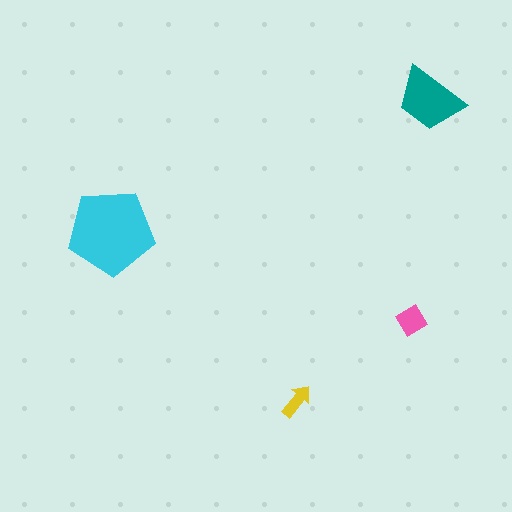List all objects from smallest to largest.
The yellow arrow, the pink diamond, the teal trapezoid, the cyan pentagon.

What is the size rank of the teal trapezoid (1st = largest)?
2nd.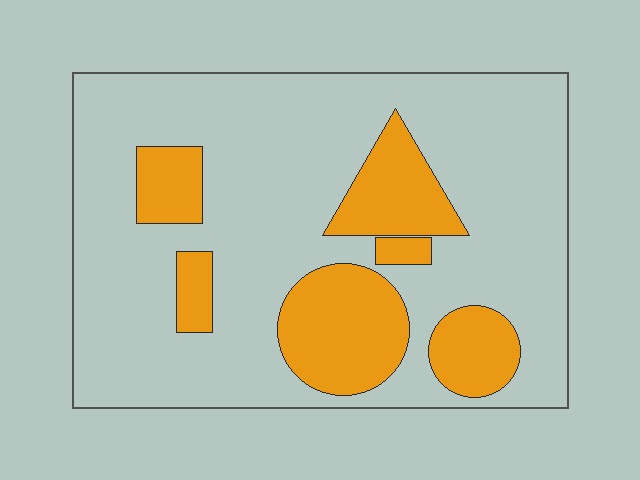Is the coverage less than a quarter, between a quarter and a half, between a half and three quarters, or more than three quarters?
Less than a quarter.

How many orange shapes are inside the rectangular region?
6.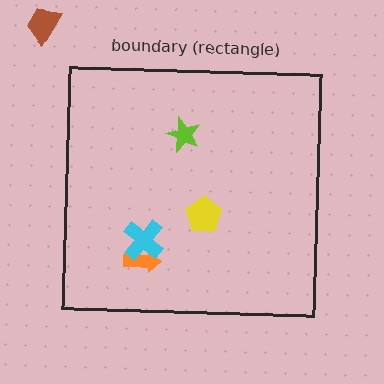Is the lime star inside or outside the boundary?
Inside.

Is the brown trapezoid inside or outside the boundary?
Outside.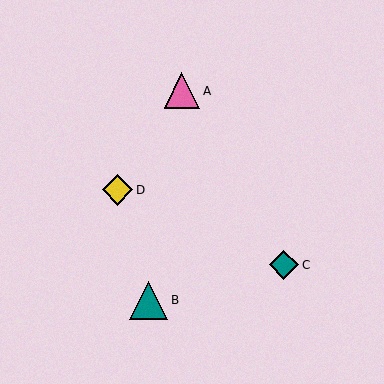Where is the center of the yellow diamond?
The center of the yellow diamond is at (118, 190).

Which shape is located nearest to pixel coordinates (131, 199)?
The yellow diamond (labeled D) at (118, 190) is nearest to that location.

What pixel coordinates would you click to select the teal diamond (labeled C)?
Click at (284, 265) to select the teal diamond C.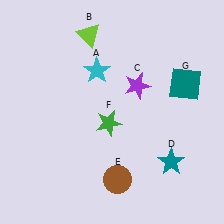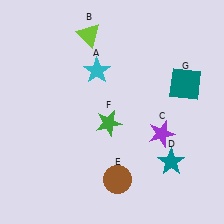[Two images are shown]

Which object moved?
The purple star (C) moved down.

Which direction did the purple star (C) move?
The purple star (C) moved down.